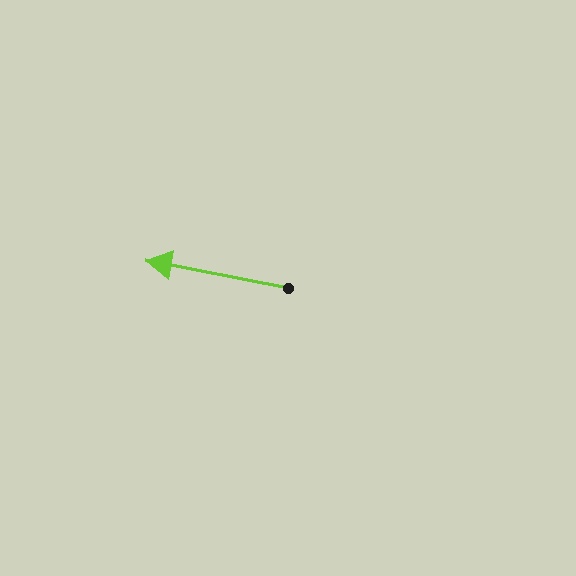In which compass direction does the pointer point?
West.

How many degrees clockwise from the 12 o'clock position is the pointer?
Approximately 281 degrees.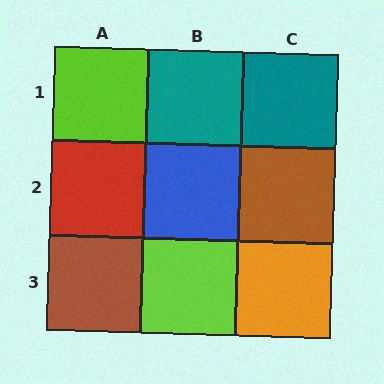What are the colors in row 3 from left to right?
Brown, lime, orange.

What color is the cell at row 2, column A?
Red.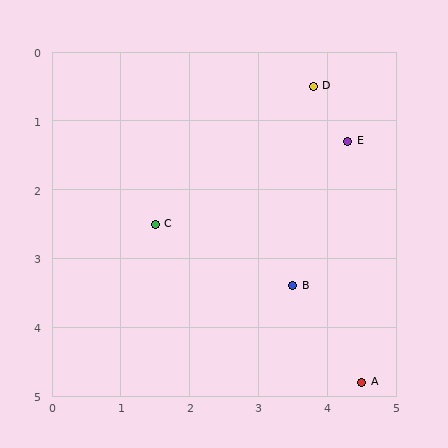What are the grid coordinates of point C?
Point C is at approximately (1.5, 2.5).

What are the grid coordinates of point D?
Point D is at approximately (3.8, 0.5).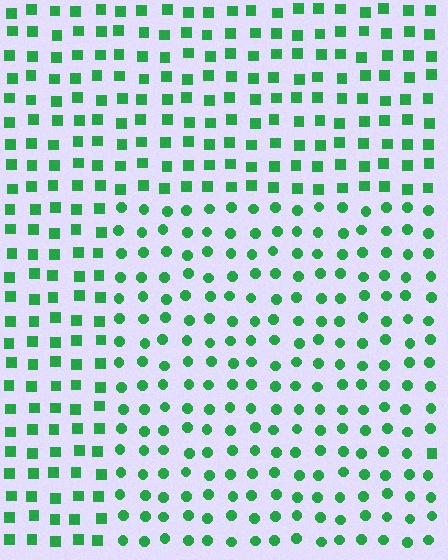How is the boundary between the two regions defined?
The boundary is defined by a change in element shape: circles inside vs. squares outside. All elements share the same color and spacing.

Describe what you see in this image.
The image is filled with small green elements arranged in a uniform grid. A rectangle-shaped region contains circles, while the surrounding area contains squares. The boundary is defined purely by the change in element shape.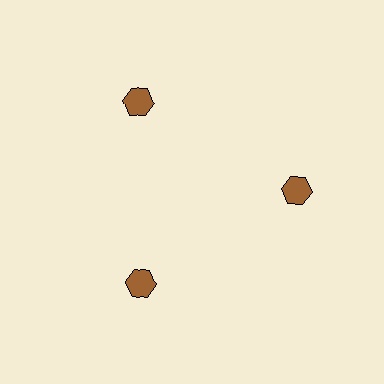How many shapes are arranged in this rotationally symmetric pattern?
There are 3 shapes, arranged in 3 groups of 1.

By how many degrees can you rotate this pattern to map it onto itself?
The pattern maps onto itself every 120 degrees of rotation.